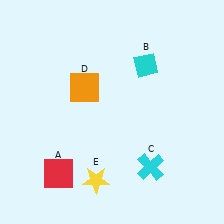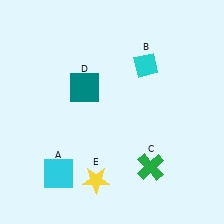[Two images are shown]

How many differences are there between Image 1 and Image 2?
There are 3 differences between the two images.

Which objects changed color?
A changed from red to cyan. C changed from cyan to green. D changed from orange to teal.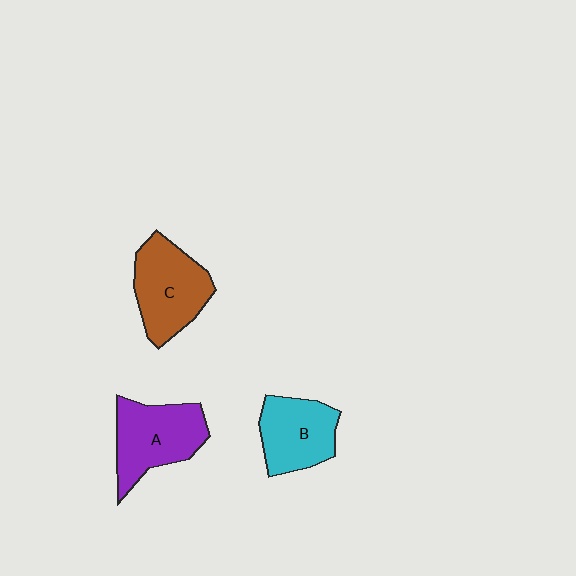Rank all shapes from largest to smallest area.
From largest to smallest: C (brown), A (purple), B (cyan).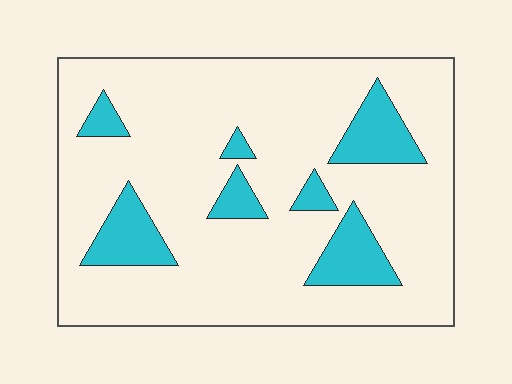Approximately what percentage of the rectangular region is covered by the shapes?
Approximately 15%.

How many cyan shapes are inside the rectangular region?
7.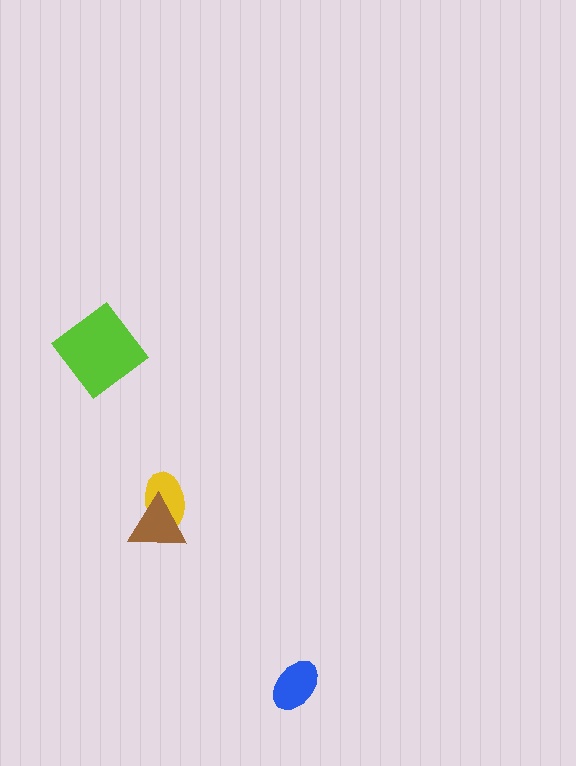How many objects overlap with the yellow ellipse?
1 object overlaps with the yellow ellipse.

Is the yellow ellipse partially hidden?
Yes, it is partially covered by another shape.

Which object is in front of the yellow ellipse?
The brown triangle is in front of the yellow ellipse.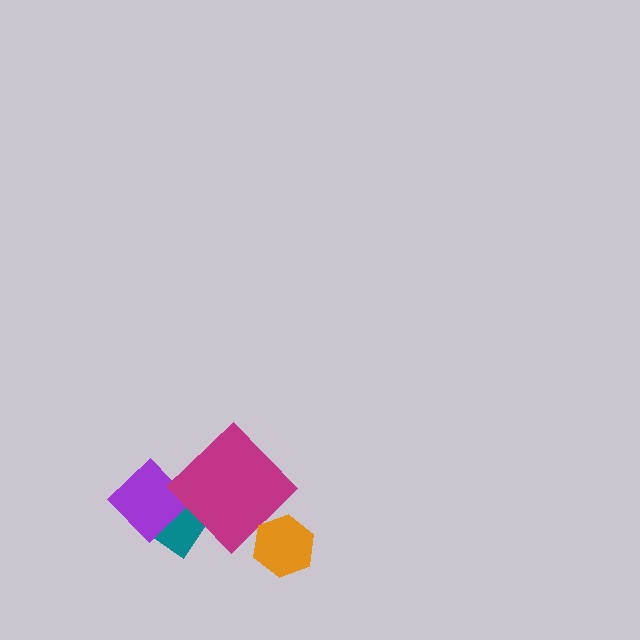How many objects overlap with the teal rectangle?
2 objects overlap with the teal rectangle.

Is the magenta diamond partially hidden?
No, no other shape covers it.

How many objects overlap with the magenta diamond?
1 object overlaps with the magenta diamond.